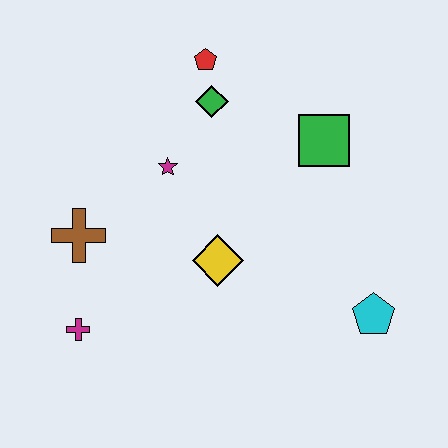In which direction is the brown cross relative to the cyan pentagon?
The brown cross is to the left of the cyan pentagon.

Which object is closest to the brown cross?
The magenta cross is closest to the brown cross.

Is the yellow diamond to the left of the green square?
Yes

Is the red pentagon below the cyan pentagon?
No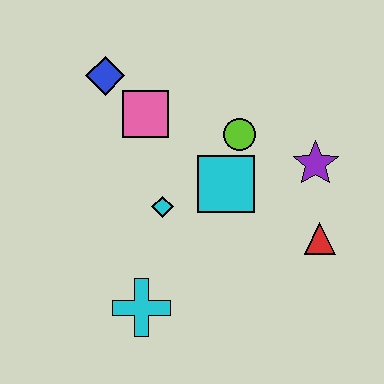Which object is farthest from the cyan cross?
The blue diamond is farthest from the cyan cross.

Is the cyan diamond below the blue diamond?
Yes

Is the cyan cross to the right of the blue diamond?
Yes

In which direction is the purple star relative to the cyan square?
The purple star is to the right of the cyan square.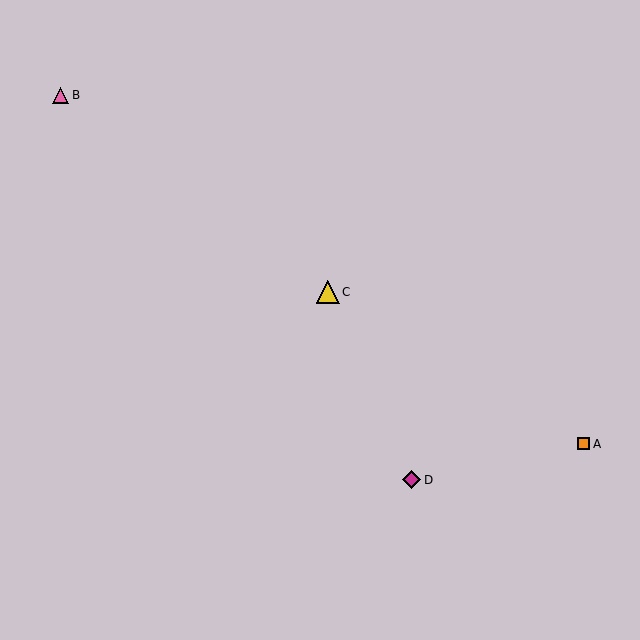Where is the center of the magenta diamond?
The center of the magenta diamond is at (412, 480).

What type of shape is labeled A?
Shape A is an orange square.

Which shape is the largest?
The yellow triangle (labeled C) is the largest.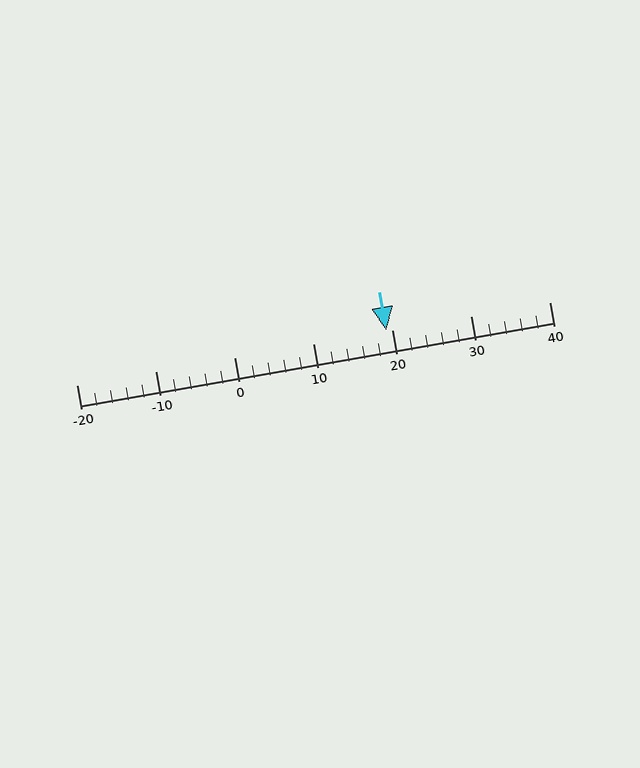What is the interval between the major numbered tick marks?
The major tick marks are spaced 10 units apart.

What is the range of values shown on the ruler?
The ruler shows values from -20 to 40.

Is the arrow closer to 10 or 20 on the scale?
The arrow is closer to 20.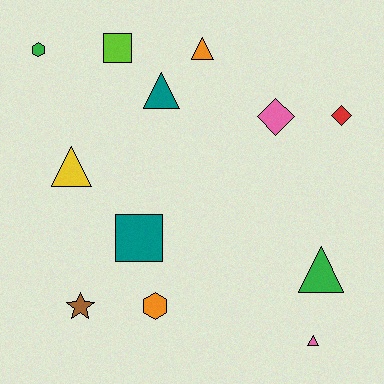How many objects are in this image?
There are 12 objects.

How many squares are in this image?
There are 2 squares.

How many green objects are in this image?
There are 2 green objects.